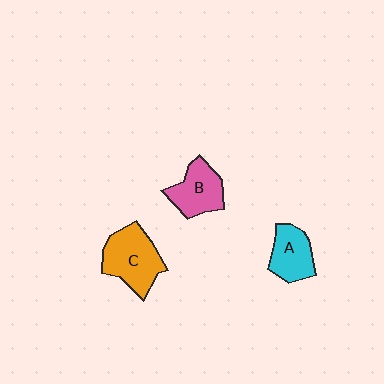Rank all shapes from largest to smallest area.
From largest to smallest: C (orange), B (pink), A (cyan).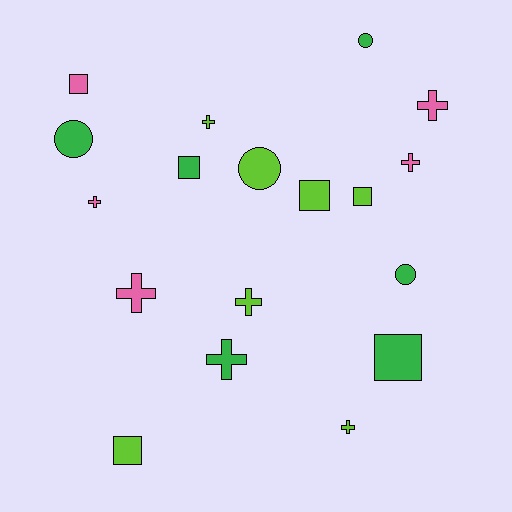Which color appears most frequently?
Lime, with 7 objects.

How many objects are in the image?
There are 18 objects.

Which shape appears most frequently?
Cross, with 8 objects.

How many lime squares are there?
There are 3 lime squares.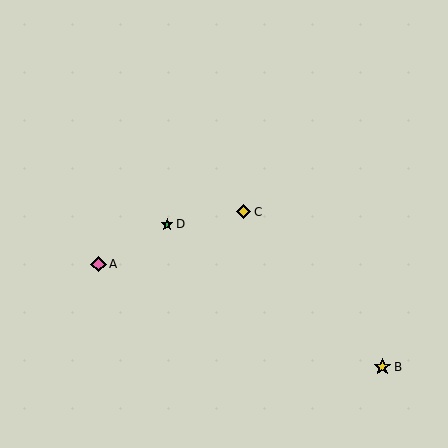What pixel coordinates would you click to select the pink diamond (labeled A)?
Click at (98, 264) to select the pink diamond A.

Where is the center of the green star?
The center of the green star is at (167, 224).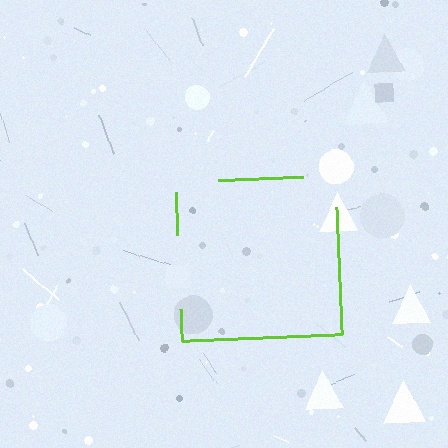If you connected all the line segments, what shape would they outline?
They would outline a square.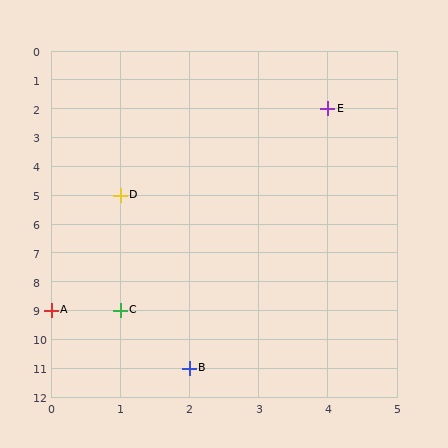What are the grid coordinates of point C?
Point C is at grid coordinates (1, 9).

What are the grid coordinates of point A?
Point A is at grid coordinates (0, 9).